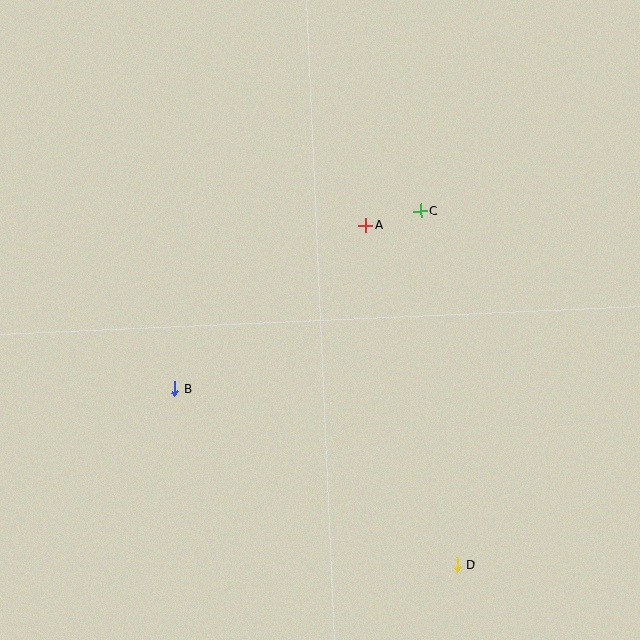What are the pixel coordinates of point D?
Point D is at (457, 565).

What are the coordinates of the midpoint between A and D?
The midpoint between A and D is at (412, 395).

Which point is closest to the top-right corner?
Point C is closest to the top-right corner.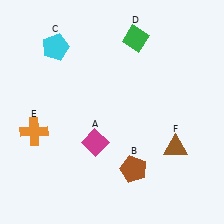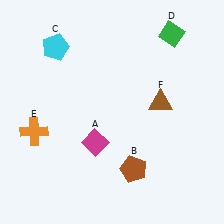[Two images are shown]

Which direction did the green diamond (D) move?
The green diamond (D) moved right.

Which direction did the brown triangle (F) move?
The brown triangle (F) moved up.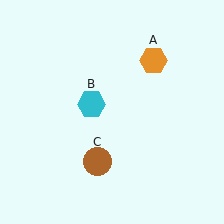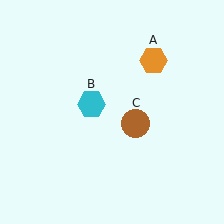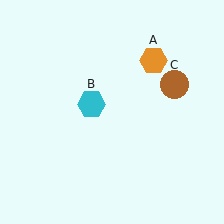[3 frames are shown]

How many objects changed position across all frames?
1 object changed position: brown circle (object C).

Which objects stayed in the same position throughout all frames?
Orange hexagon (object A) and cyan hexagon (object B) remained stationary.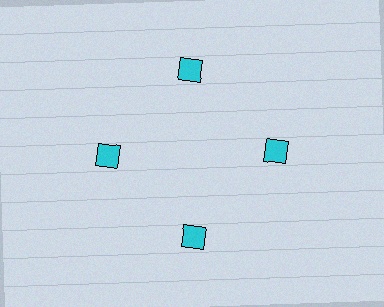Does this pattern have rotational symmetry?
Yes, this pattern has 4-fold rotational symmetry. It looks the same after rotating 90 degrees around the center.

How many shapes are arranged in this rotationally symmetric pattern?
There are 4 shapes, arranged in 4 groups of 1.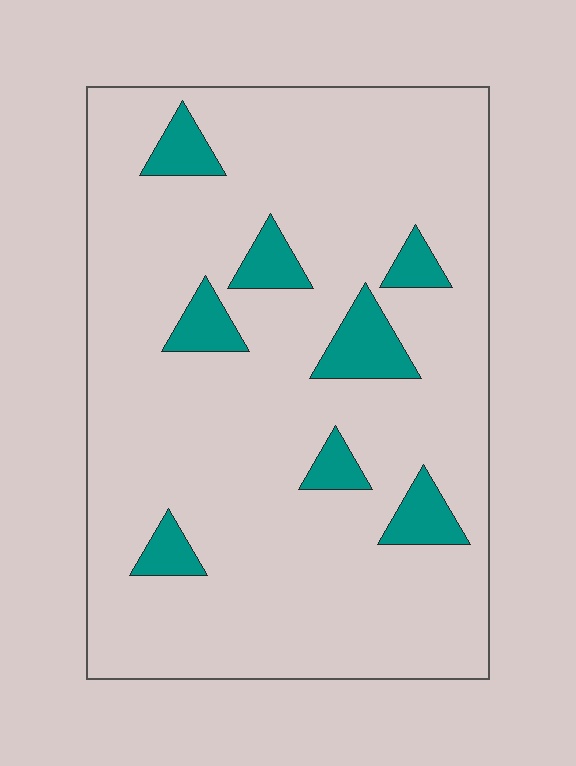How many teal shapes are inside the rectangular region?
8.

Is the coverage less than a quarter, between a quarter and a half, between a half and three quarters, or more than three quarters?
Less than a quarter.